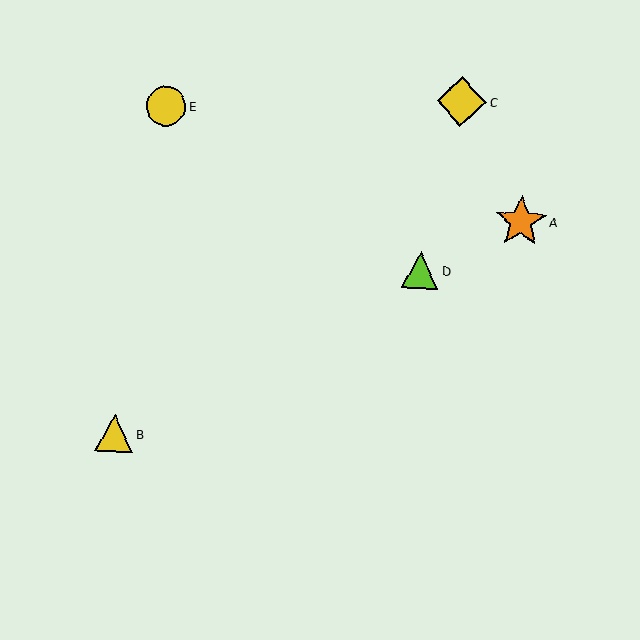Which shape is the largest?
The orange star (labeled A) is the largest.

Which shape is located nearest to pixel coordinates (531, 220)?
The orange star (labeled A) at (521, 222) is nearest to that location.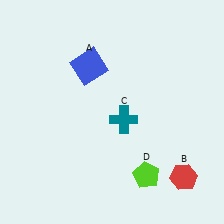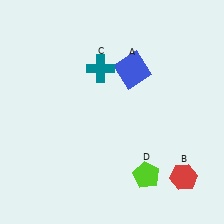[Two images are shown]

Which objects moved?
The objects that moved are: the blue square (A), the teal cross (C).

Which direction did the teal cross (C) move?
The teal cross (C) moved up.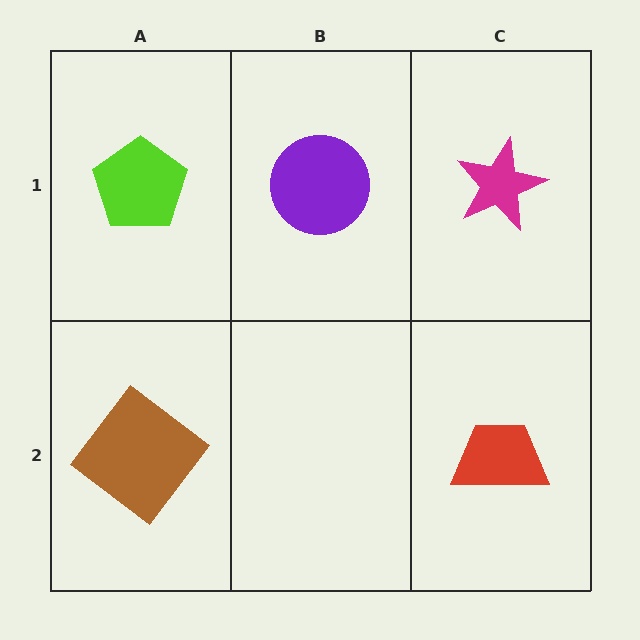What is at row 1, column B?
A purple circle.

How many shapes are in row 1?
3 shapes.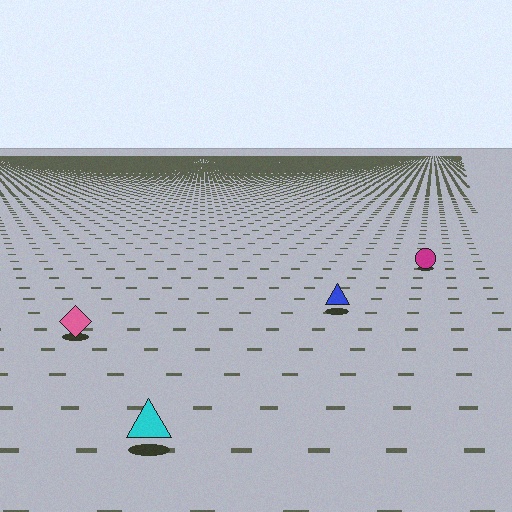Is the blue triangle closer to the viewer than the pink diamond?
No. The pink diamond is closer — you can tell from the texture gradient: the ground texture is coarser near it.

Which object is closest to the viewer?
The cyan triangle is closest. The texture marks near it are larger and more spread out.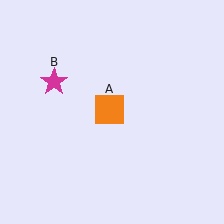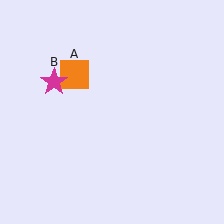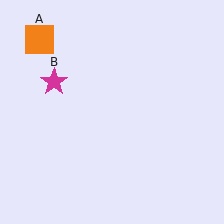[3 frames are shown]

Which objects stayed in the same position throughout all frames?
Magenta star (object B) remained stationary.